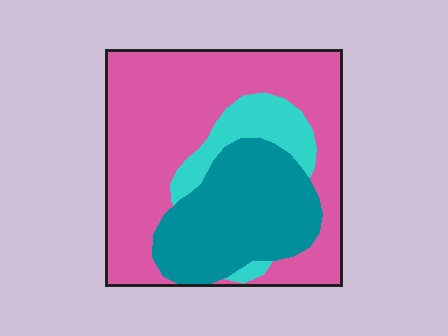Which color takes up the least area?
Cyan, at roughly 10%.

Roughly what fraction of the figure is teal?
Teal takes up about one third (1/3) of the figure.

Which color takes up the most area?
Pink, at roughly 60%.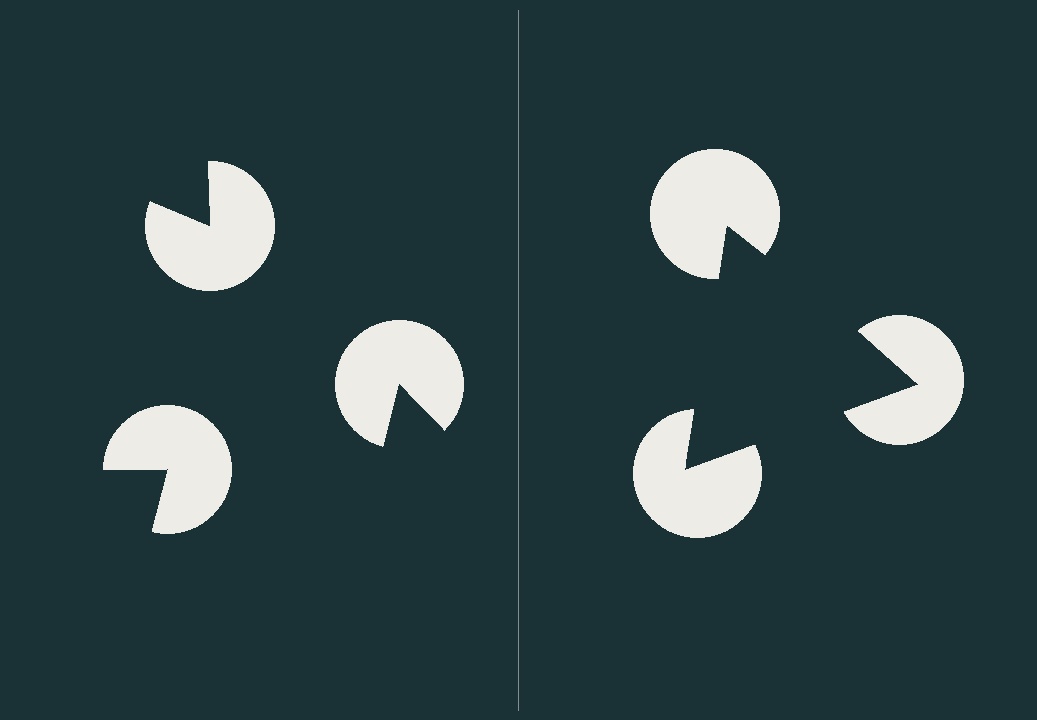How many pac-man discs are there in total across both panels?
6 — 3 on each side.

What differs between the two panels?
The pac-man discs are positioned identically on both sides; only the wedge orientations differ. On the right they align to a triangle; on the left they are misaligned.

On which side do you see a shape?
An illusory triangle appears on the right side. On the left side the wedge cuts are rotated, so no coherent shape forms.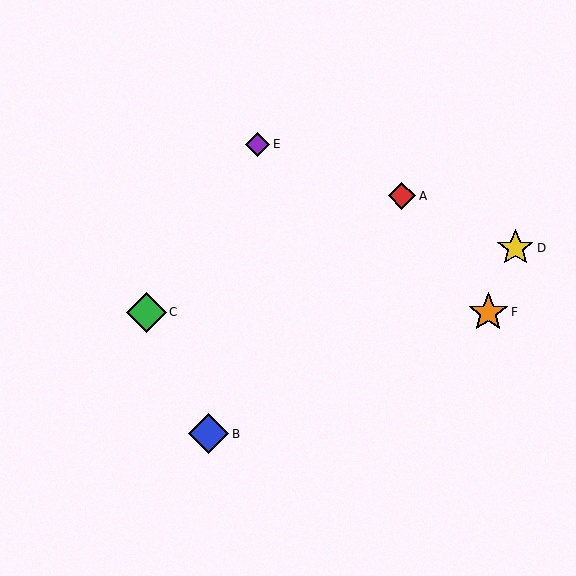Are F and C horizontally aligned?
Yes, both are at y≈312.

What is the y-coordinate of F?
Object F is at y≈312.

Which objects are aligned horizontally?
Objects C, F are aligned horizontally.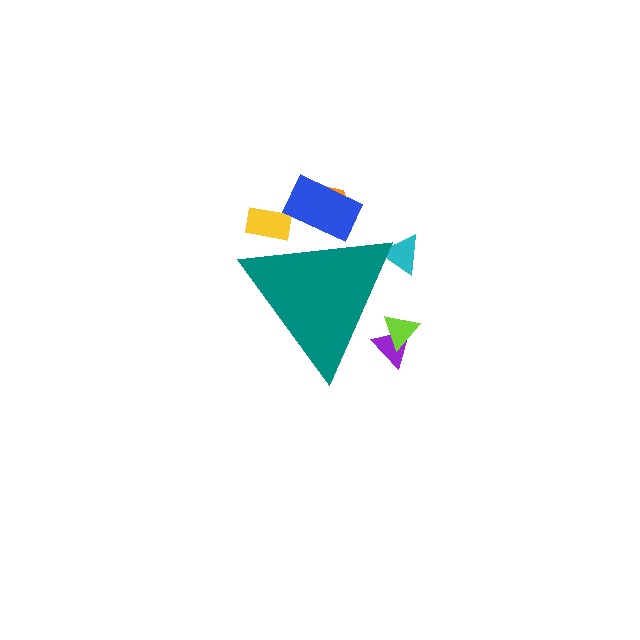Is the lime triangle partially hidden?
Yes, the lime triangle is partially hidden behind the teal triangle.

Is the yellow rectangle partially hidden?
Yes, the yellow rectangle is partially hidden behind the teal triangle.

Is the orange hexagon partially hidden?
Yes, the orange hexagon is partially hidden behind the teal triangle.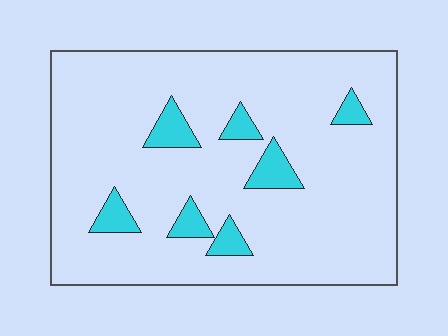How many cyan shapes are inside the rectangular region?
7.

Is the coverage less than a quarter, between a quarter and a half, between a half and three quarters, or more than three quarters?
Less than a quarter.